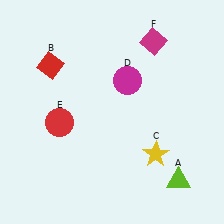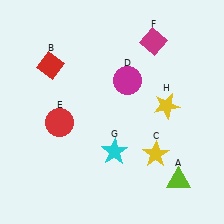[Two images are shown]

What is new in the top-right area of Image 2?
A yellow star (H) was added in the top-right area of Image 2.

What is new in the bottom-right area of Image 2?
A cyan star (G) was added in the bottom-right area of Image 2.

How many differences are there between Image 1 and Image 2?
There are 2 differences between the two images.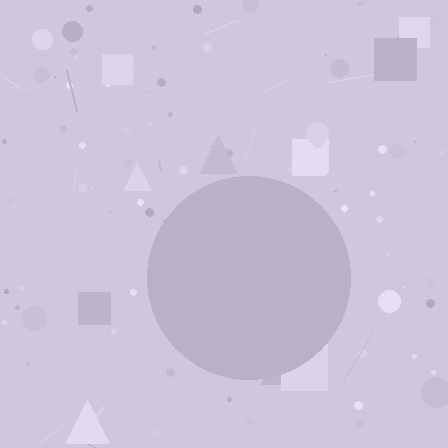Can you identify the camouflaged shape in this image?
The camouflaged shape is a circle.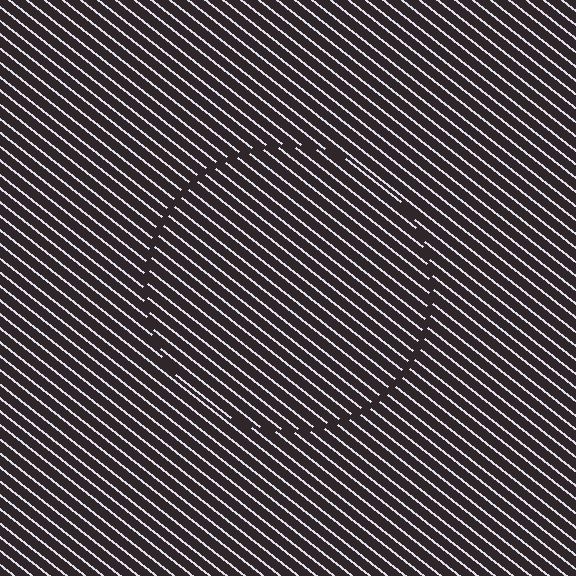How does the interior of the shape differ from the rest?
The interior of the shape contains the same grating, shifted by half a period — the contour is defined by the phase discontinuity where line-ends from the inner and outer gratings abut.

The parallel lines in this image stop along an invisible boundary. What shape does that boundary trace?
An illusory circle. The interior of the shape contains the same grating, shifted by half a period — the contour is defined by the phase discontinuity where line-ends from the inner and outer gratings abut.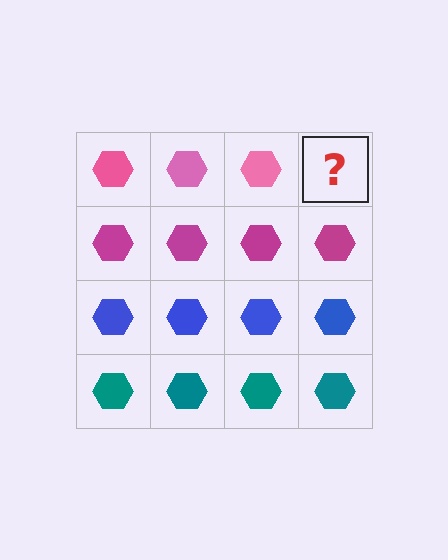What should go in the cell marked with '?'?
The missing cell should contain a pink hexagon.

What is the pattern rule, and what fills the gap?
The rule is that each row has a consistent color. The gap should be filled with a pink hexagon.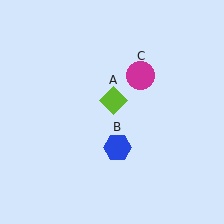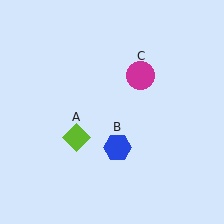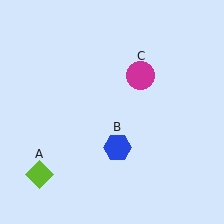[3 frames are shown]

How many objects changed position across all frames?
1 object changed position: lime diamond (object A).